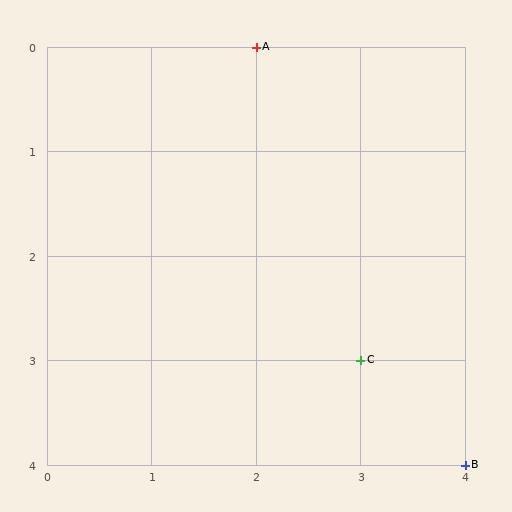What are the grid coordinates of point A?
Point A is at grid coordinates (2, 0).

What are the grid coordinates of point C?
Point C is at grid coordinates (3, 3).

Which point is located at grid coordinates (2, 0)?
Point A is at (2, 0).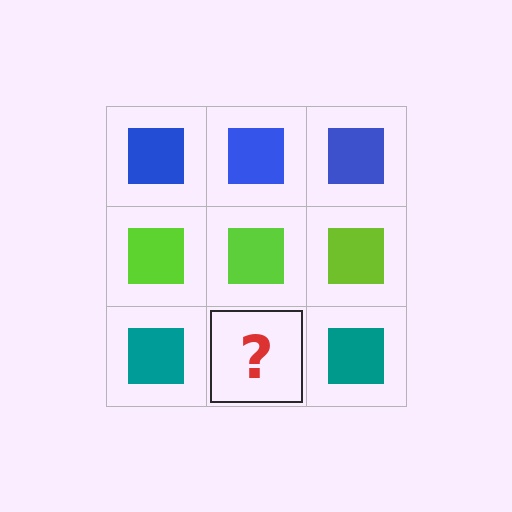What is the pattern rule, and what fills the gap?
The rule is that each row has a consistent color. The gap should be filled with a teal square.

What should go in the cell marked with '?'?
The missing cell should contain a teal square.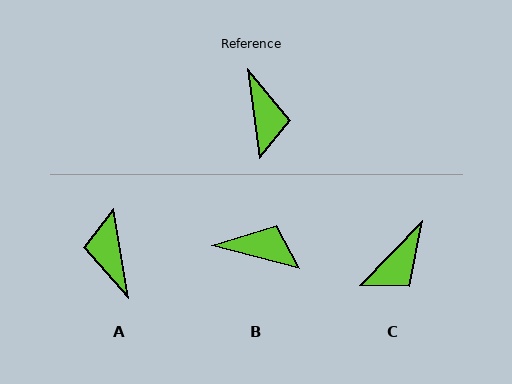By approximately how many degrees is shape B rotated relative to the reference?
Approximately 68 degrees counter-clockwise.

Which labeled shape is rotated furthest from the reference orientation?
A, about 178 degrees away.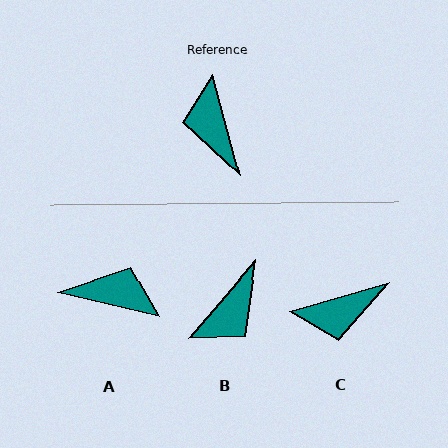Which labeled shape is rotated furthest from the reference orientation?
B, about 125 degrees away.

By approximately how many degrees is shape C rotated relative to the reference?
Approximately 92 degrees counter-clockwise.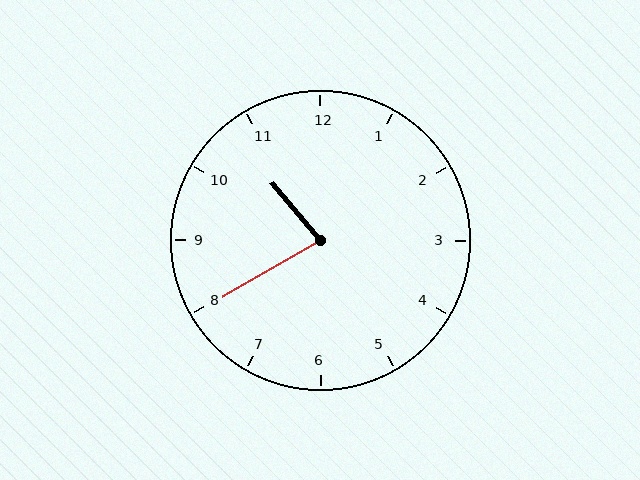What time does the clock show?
10:40.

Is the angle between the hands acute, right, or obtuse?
It is acute.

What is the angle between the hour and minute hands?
Approximately 80 degrees.